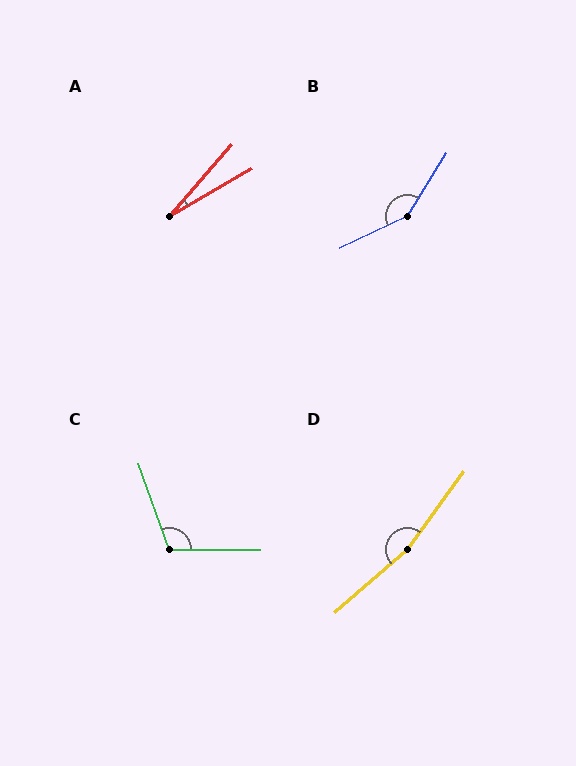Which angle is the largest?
D, at approximately 167 degrees.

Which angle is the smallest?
A, at approximately 19 degrees.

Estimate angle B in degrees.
Approximately 147 degrees.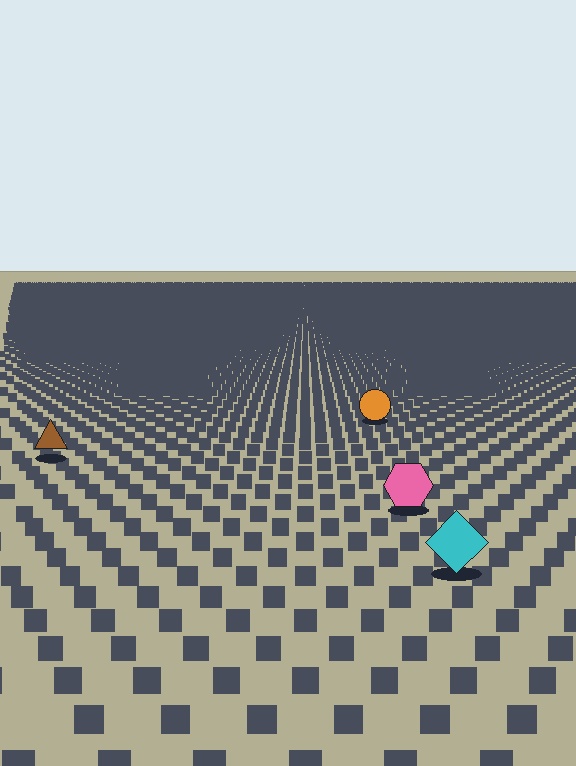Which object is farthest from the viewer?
The orange circle is farthest from the viewer. It appears smaller and the ground texture around it is denser.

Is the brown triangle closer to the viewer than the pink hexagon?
No. The pink hexagon is closer — you can tell from the texture gradient: the ground texture is coarser near it.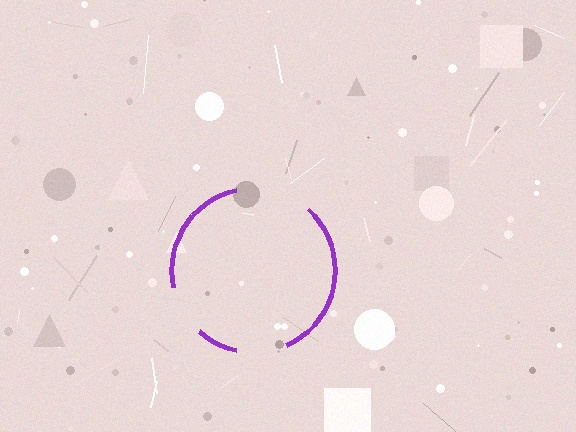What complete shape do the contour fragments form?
The contour fragments form a circle.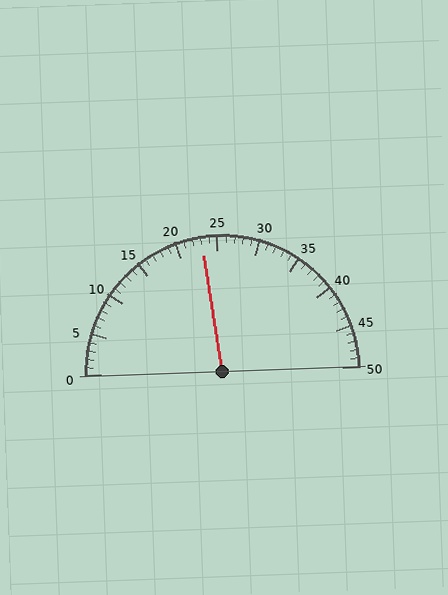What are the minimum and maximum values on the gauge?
The gauge ranges from 0 to 50.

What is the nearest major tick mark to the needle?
The nearest major tick mark is 25.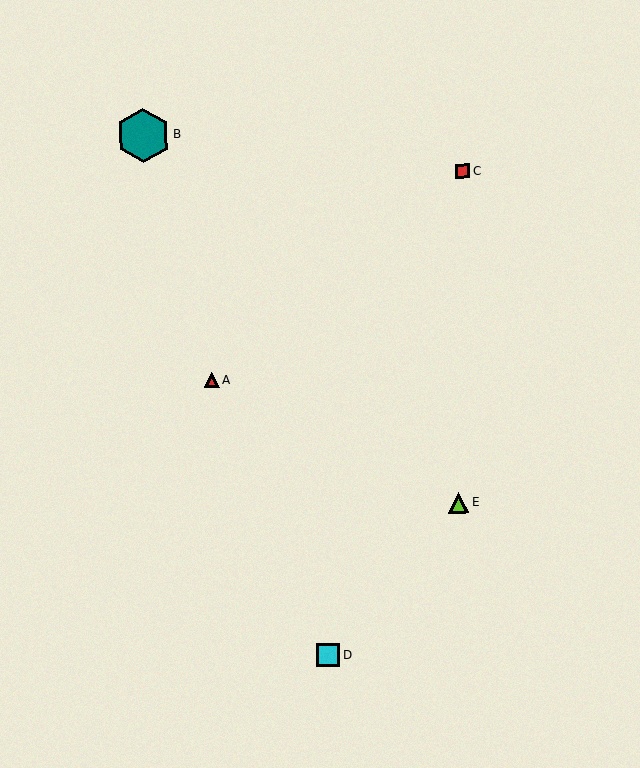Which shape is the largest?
The teal hexagon (labeled B) is the largest.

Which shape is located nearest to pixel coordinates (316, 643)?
The cyan square (labeled D) at (328, 655) is nearest to that location.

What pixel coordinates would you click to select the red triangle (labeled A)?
Click at (212, 380) to select the red triangle A.